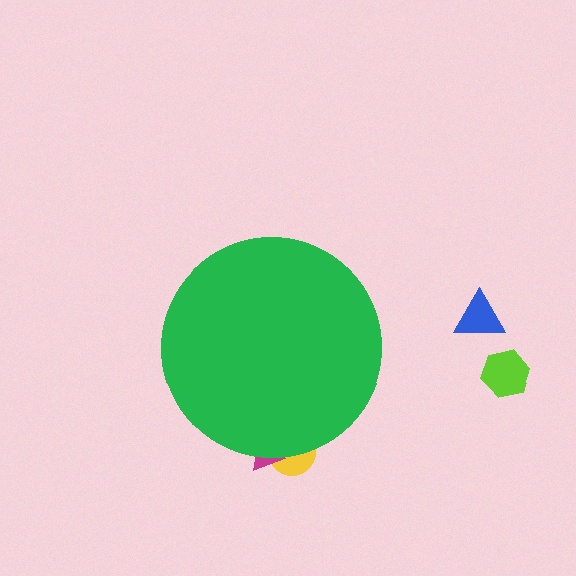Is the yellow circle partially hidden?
Yes, the yellow circle is partially hidden behind the green circle.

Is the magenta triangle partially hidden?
Yes, the magenta triangle is partially hidden behind the green circle.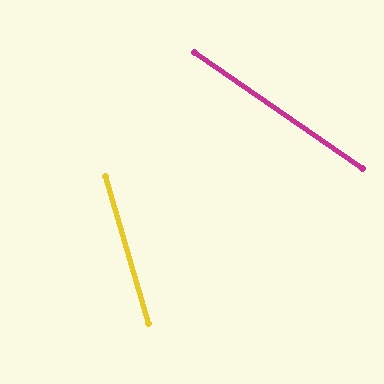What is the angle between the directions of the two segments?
Approximately 39 degrees.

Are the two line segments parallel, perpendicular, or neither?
Neither parallel nor perpendicular — they differ by about 39°.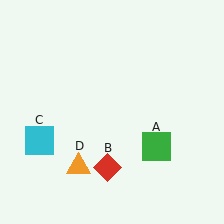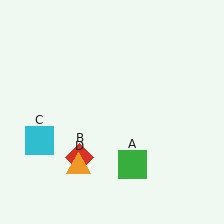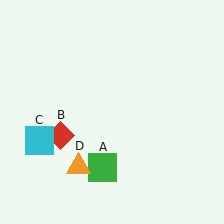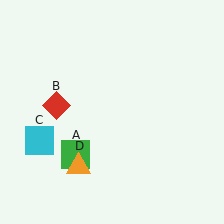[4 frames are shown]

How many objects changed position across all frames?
2 objects changed position: green square (object A), red diamond (object B).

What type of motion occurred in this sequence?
The green square (object A), red diamond (object B) rotated clockwise around the center of the scene.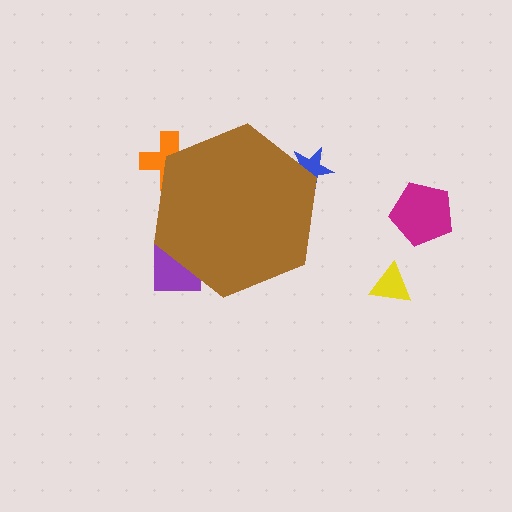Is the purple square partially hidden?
Yes, the purple square is partially hidden behind the brown hexagon.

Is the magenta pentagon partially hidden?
No, the magenta pentagon is fully visible.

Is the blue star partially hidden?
Yes, the blue star is partially hidden behind the brown hexagon.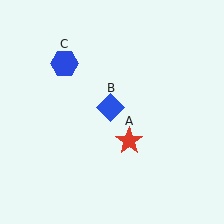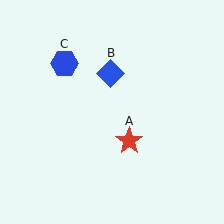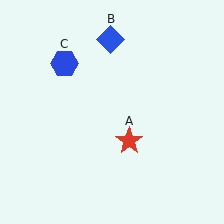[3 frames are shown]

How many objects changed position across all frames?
1 object changed position: blue diamond (object B).